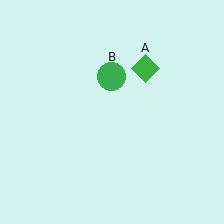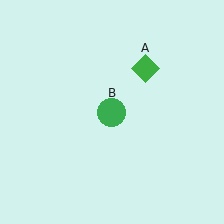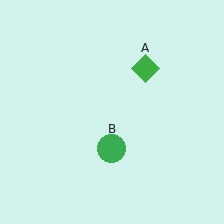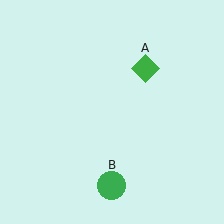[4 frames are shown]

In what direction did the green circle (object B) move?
The green circle (object B) moved down.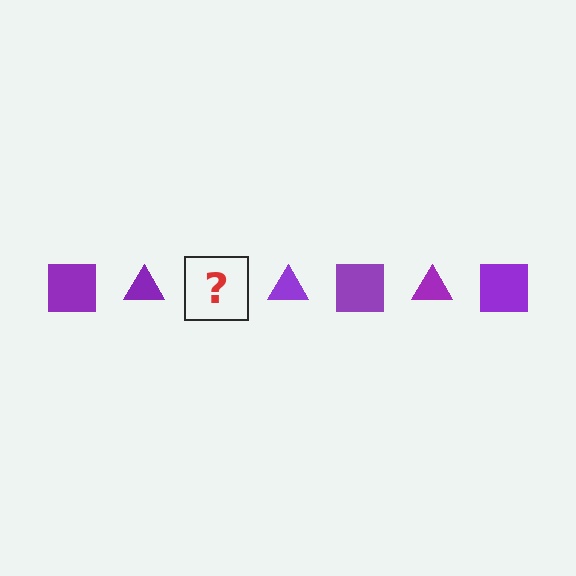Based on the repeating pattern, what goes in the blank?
The blank should be a purple square.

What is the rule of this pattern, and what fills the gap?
The rule is that the pattern cycles through square, triangle shapes in purple. The gap should be filled with a purple square.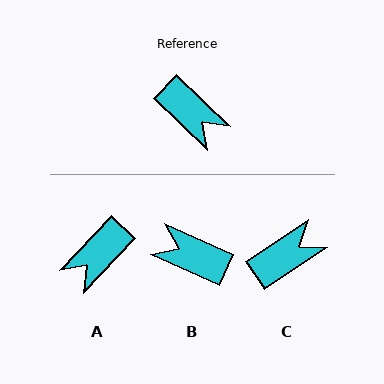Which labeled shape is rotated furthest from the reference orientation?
B, about 161 degrees away.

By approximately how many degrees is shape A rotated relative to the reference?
Approximately 90 degrees clockwise.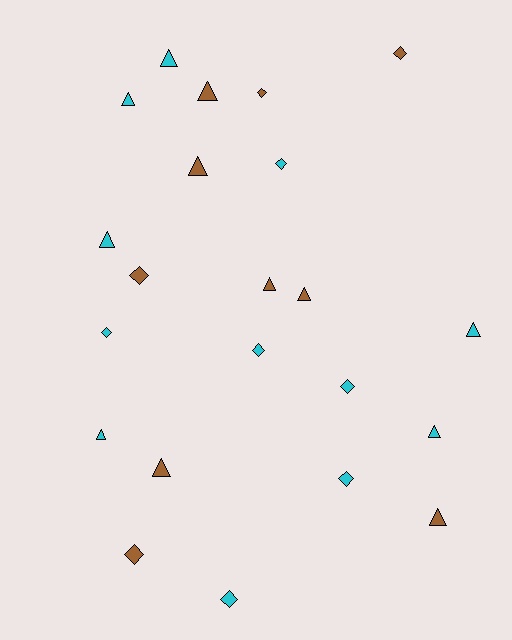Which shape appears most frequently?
Triangle, with 12 objects.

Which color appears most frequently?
Cyan, with 12 objects.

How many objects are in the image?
There are 22 objects.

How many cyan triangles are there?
There are 6 cyan triangles.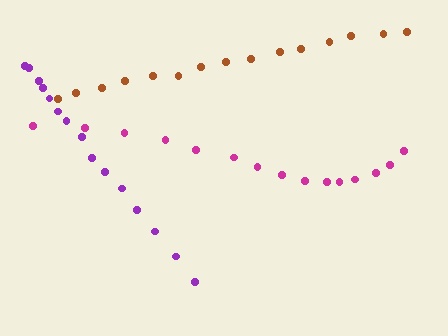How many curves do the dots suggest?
There are 3 distinct paths.